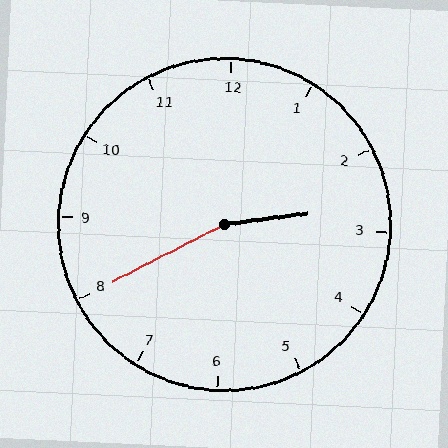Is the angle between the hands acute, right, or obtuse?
It is obtuse.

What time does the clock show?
2:40.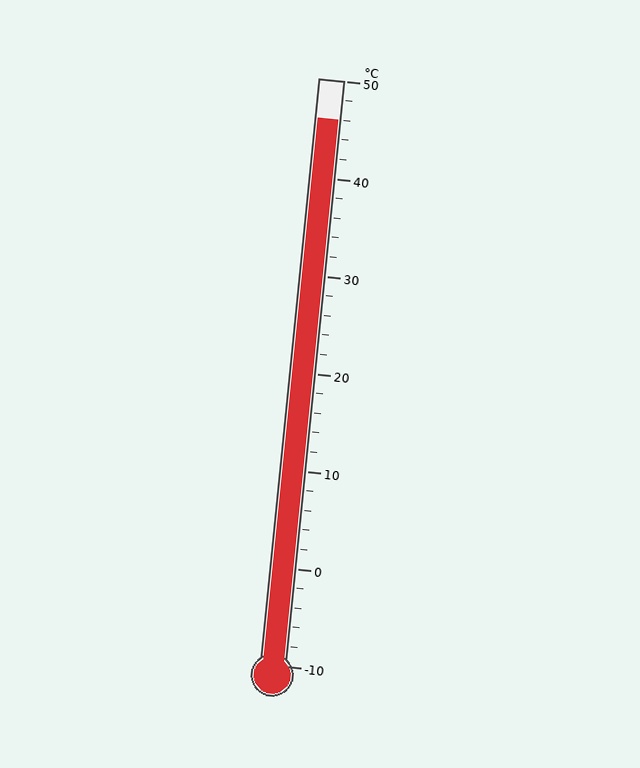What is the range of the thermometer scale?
The thermometer scale ranges from -10°C to 50°C.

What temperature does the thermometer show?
The thermometer shows approximately 46°C.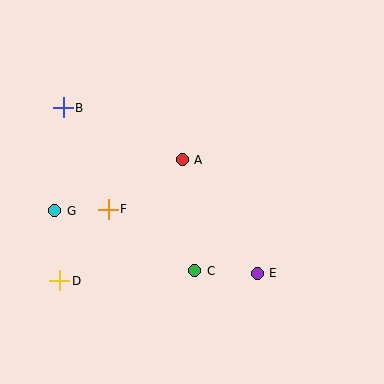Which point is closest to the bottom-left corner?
Point D is closest to the bottom-left corner.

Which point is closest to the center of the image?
Point A at (182, 160) is closest to the center.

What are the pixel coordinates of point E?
Point E is at (257, 273).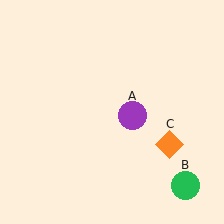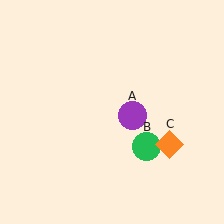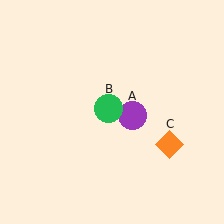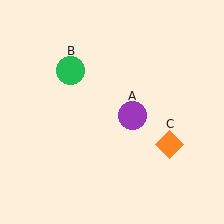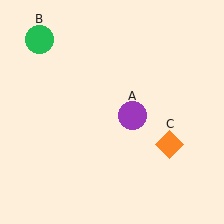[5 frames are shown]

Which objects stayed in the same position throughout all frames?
Purple circle (object A) and orange diamond (object C) remained stationary.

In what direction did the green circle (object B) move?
The green circle (object B) moved up and to the left.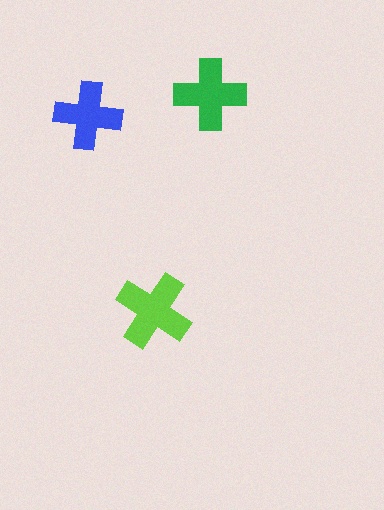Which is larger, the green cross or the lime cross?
The lime one.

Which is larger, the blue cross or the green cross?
The green one.